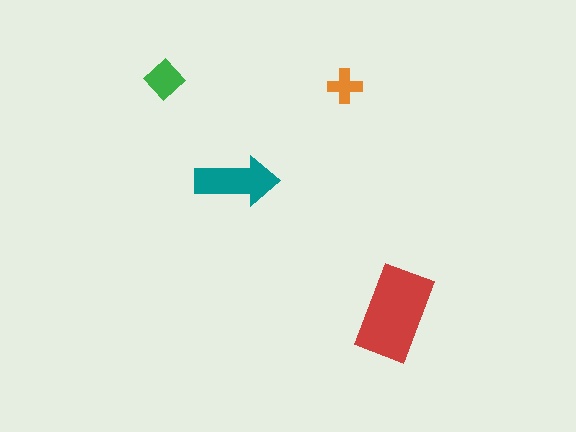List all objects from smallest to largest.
The orange cross, the green diamond, the teal arrow, the red rectangle.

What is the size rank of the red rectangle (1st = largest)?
1st.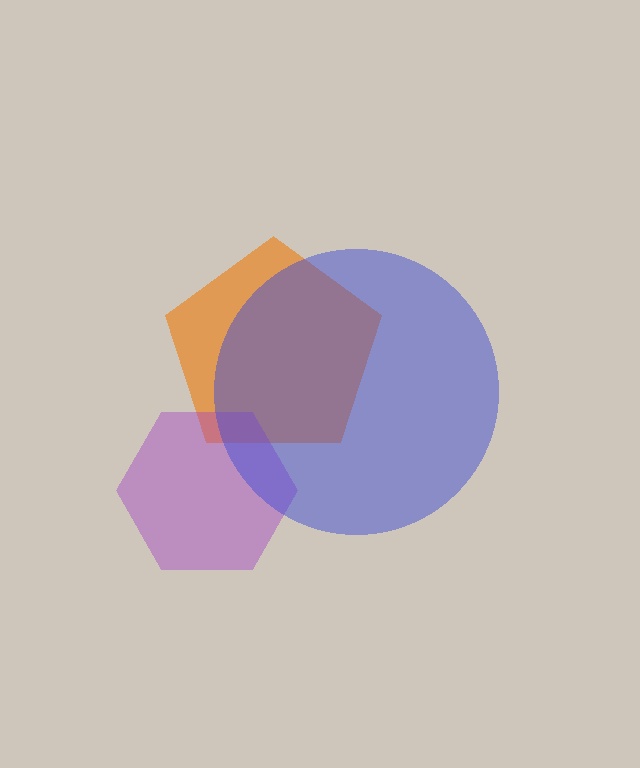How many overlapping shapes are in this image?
There are 3 overlapping shapes in the image.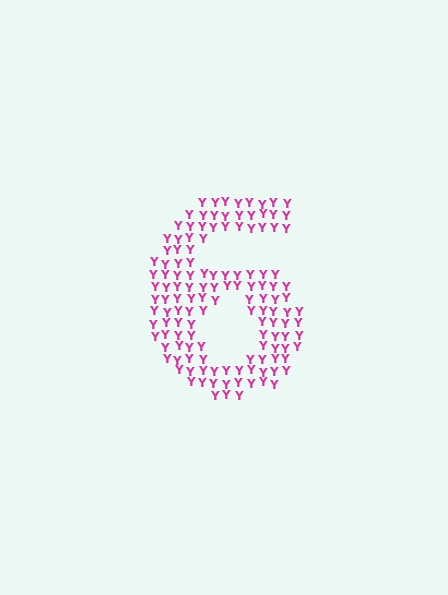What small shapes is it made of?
It is made of small letter Y's.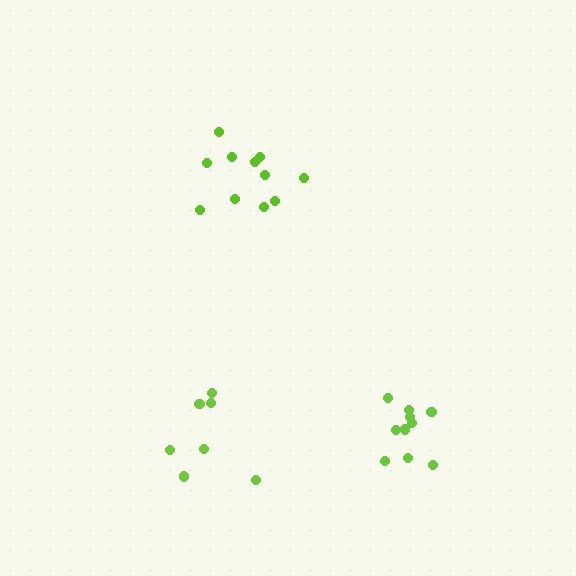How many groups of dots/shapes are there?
There are 3 groups.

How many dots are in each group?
Group 1: 10 dots, Group 2: 11 dots, Group 3: 7 dots (28 total).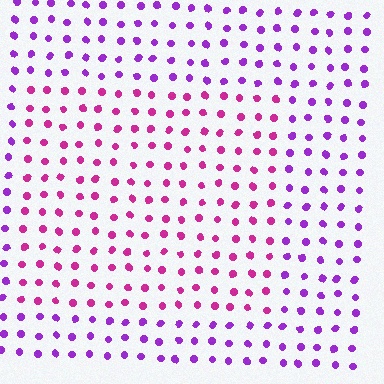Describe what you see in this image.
The image is filled with small purple elements in a uniform arrangement. A rectangle-shaped region is visible where the elements are tinted to a slightly different hue, forming a subtle color boundary.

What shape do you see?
I see a rectangle.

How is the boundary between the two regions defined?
The boundary is defined purely by a slight shift in hue (about 38 degrees). Spacing, size, and orientation are identical on both sides.